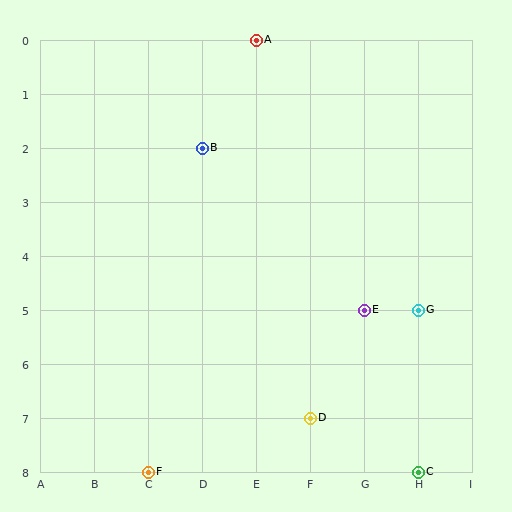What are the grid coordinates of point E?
Point E is at grid coordinates (G, 5).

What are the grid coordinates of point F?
Point F is at grid coordinates (C, 8).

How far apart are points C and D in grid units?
Points C and D are 2 columns and 1 row apart (about 2.2 grid units diagonally).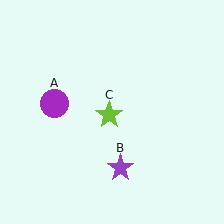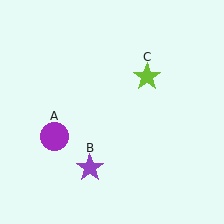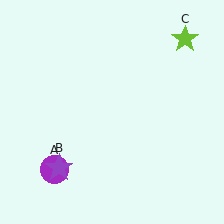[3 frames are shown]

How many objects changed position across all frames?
3 objects changed position: purple circle (object A), purple star (object B), lime star (object C).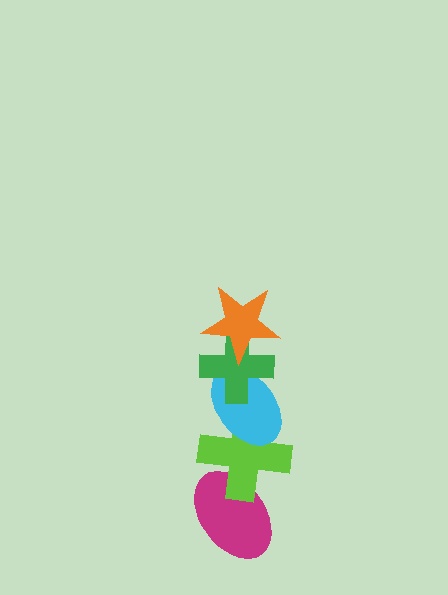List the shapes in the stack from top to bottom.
From top to bottom: the orange star, the green cross, the cyan ellipse, the lime cross, the magenta ellipse.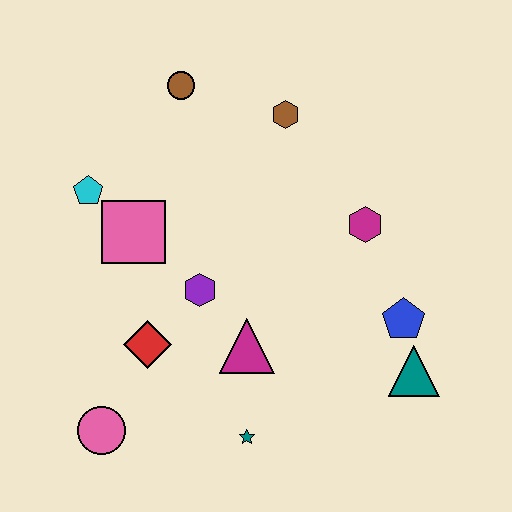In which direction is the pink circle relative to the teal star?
The pink circle is to the left of the teal star.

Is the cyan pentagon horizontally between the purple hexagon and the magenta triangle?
No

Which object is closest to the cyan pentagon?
The pink square is closest to the cyan pentagon.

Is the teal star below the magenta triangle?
Yes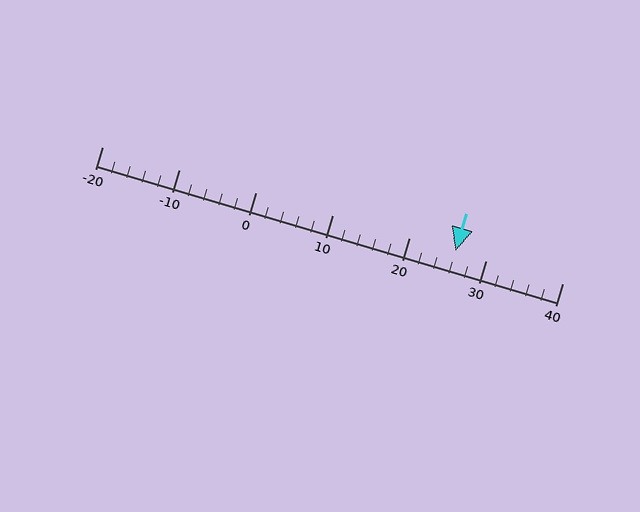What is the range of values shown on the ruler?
The ruler shows values from -20 to 40.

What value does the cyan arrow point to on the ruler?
The cyan arrow points to approximately 26.